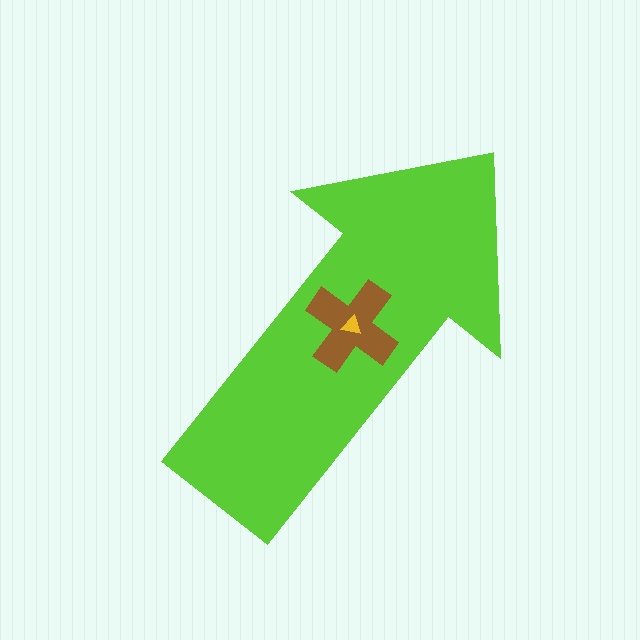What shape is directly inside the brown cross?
The yellow triangle.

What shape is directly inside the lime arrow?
The brown cross.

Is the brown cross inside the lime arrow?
Yes.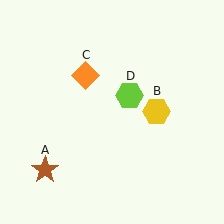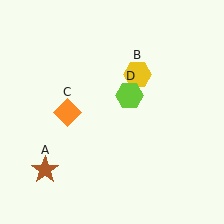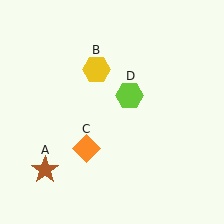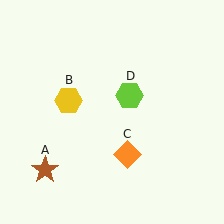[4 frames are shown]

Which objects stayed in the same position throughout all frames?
Brown star (object A) and lime hexagon (object D) remained stationary.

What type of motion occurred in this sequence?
The yellow hexagon (object B), orange diamond (object C) rotated counterclockwise around the center of the scene.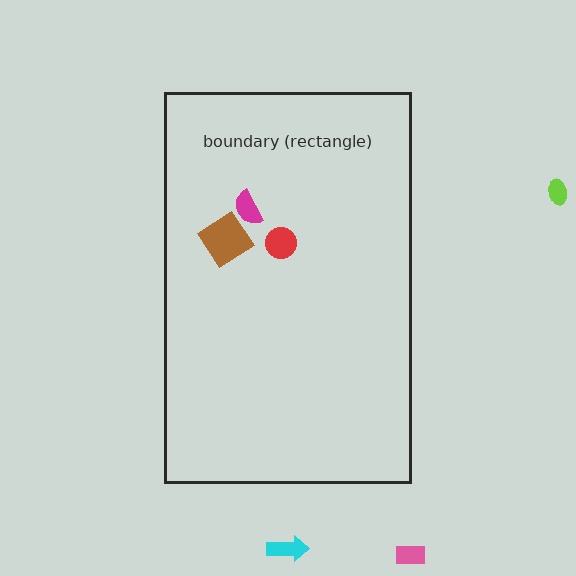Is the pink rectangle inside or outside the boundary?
Outside.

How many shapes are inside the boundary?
3 inside, 3 outside.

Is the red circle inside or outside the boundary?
Inside.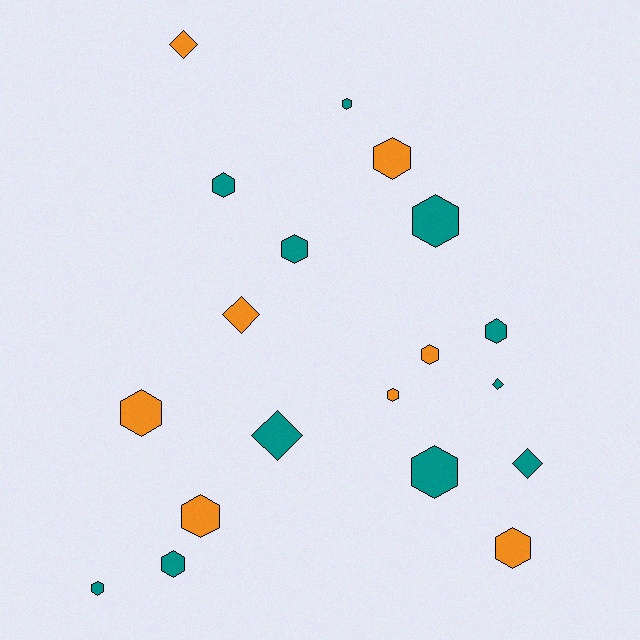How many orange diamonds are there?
There are 2 orange diamonds.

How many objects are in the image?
There are 19 objects.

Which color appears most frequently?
Teal, with 11 objects.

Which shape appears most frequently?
Hexagon, with 14 objects.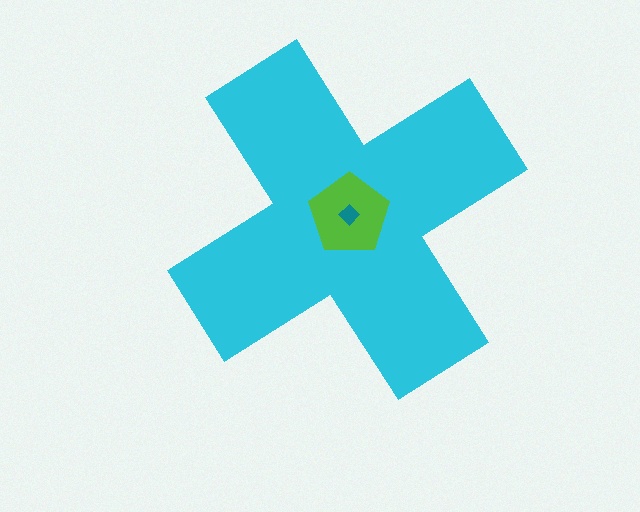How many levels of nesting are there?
3.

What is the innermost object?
The teal diamond.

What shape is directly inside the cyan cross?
The lime pentagon.